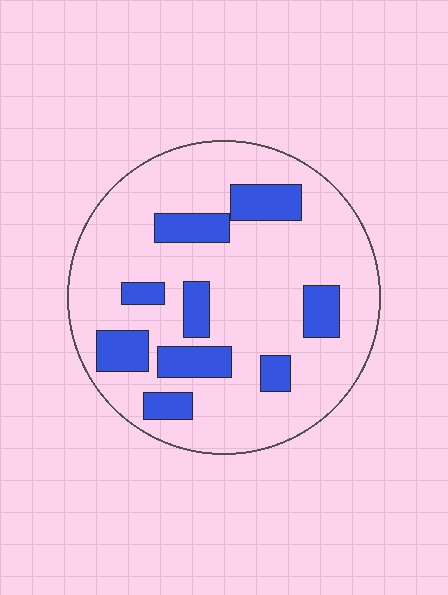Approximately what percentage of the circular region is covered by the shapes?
Approximately 20%.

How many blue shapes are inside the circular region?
9.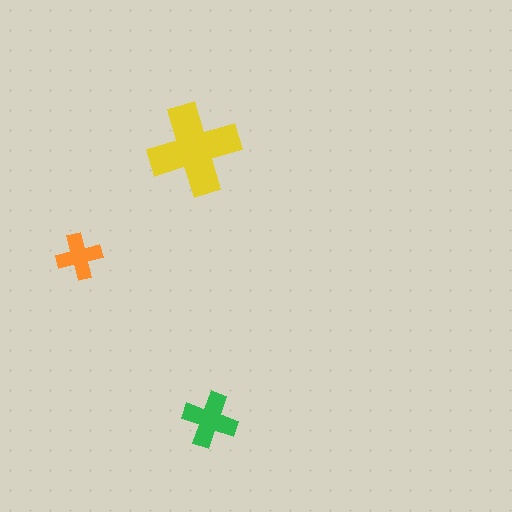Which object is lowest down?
The green cross is bottommost.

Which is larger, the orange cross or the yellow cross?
The yellow one.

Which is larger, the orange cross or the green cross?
The green one.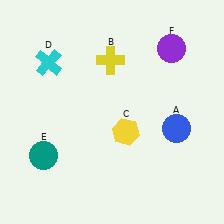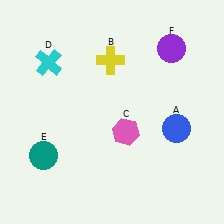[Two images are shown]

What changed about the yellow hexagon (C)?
In Image 1, C is yellow. In Image 2, it changed to pink.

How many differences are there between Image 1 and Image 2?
There is 1 difference between the two images.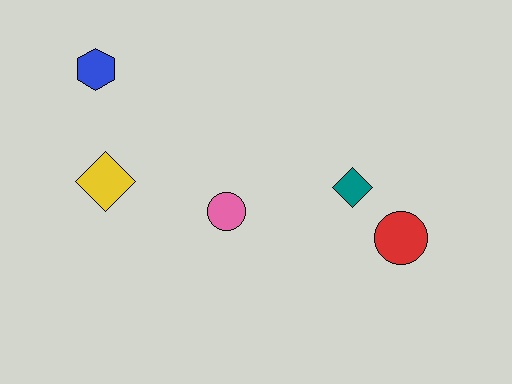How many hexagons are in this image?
There is 1 hexagon.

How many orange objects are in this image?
There are no orange objects.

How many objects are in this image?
There are 5 objects.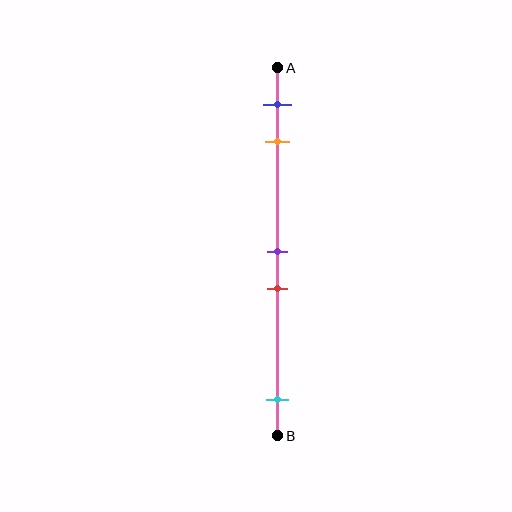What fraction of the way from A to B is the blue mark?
The blue mark is approximately 10% (0.1) of the way from A to B.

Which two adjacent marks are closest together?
The purple and red marks are the closest adjacent pair.